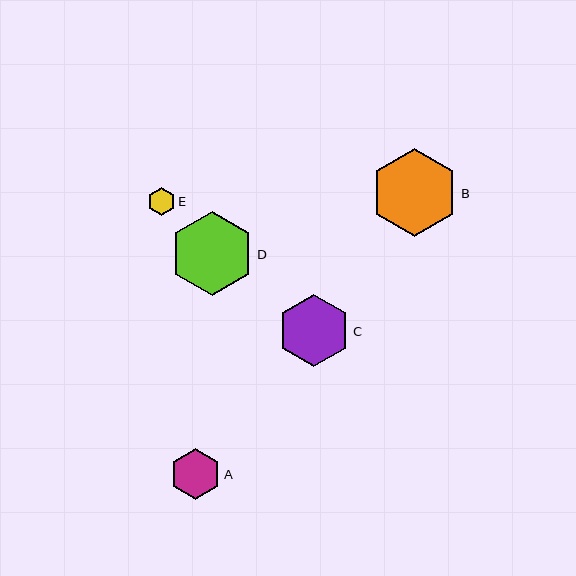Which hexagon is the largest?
Hexagon B is the largest with a size of approximately 88 pixels.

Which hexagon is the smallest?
Hexagon E is the smallest with a size of approximately 28 pixels.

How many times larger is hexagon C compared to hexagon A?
Hexagon C is approximately 1.4 times the size of hexagon A.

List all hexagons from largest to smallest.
From largest to smallest: B, D, C, A, E.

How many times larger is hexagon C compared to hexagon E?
Hexagon C is approximately 2.6 times the size of hexagon E.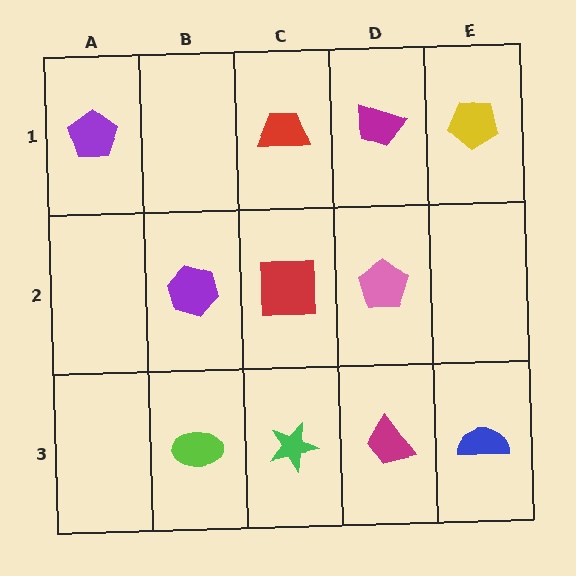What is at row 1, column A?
A purple pentagon.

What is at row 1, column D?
A magenta trapezoid.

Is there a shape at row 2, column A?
No, that cell is empty.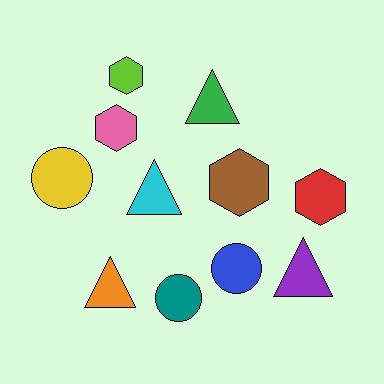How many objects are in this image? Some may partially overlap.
There are 11 objects.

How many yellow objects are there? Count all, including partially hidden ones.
There is 1 yellow object.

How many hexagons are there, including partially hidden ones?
There are 4 hexagons.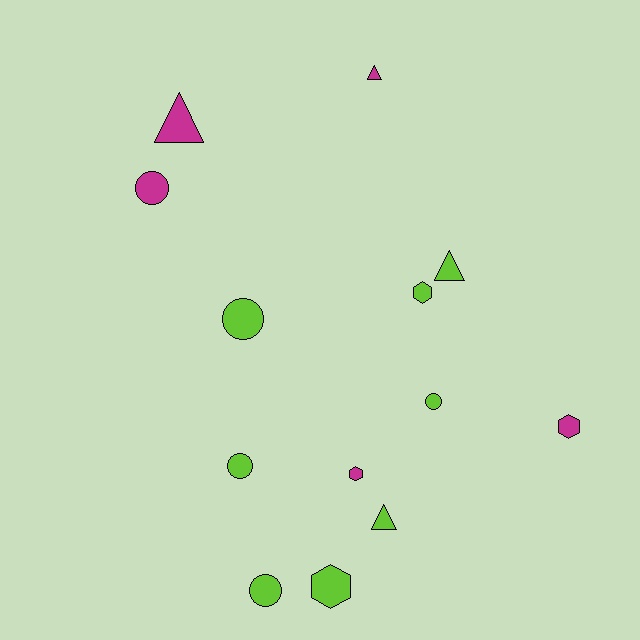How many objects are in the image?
There are 13 objects.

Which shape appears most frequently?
Circle, with 5 objects.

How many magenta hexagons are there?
There are 2 magenta hexagons.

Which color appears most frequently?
Lime, with 8 objects.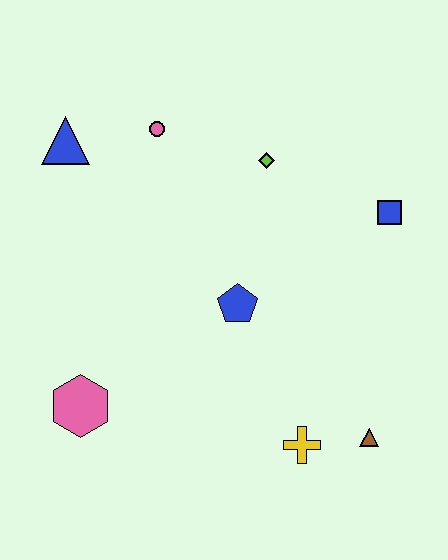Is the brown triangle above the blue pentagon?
No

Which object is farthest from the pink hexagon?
The blue square is farthest from the pink hexagon.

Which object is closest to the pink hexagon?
The blue pentagon is closest to the pink hexagon.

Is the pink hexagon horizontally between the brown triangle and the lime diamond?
No